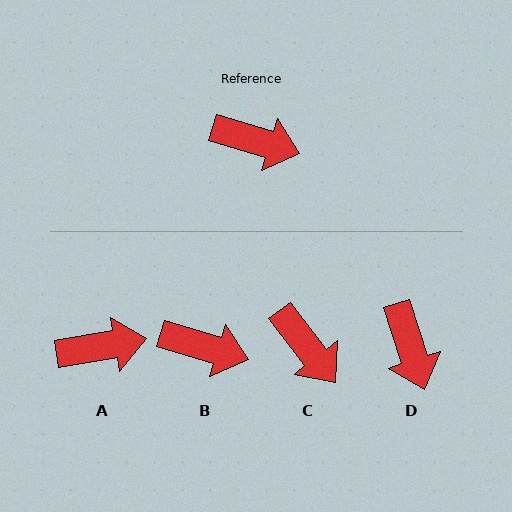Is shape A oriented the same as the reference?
No, it is off by about 27 degrees.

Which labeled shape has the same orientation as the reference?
B.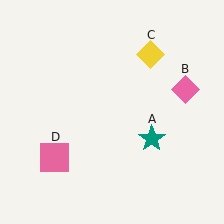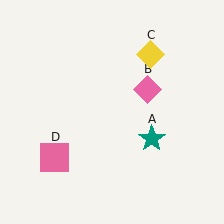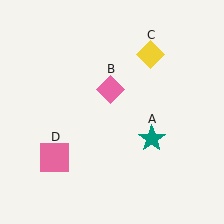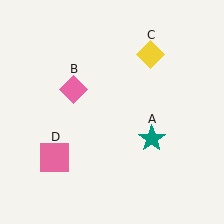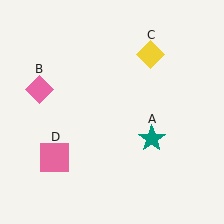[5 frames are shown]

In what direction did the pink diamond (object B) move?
The pink diamond (object B) moved left.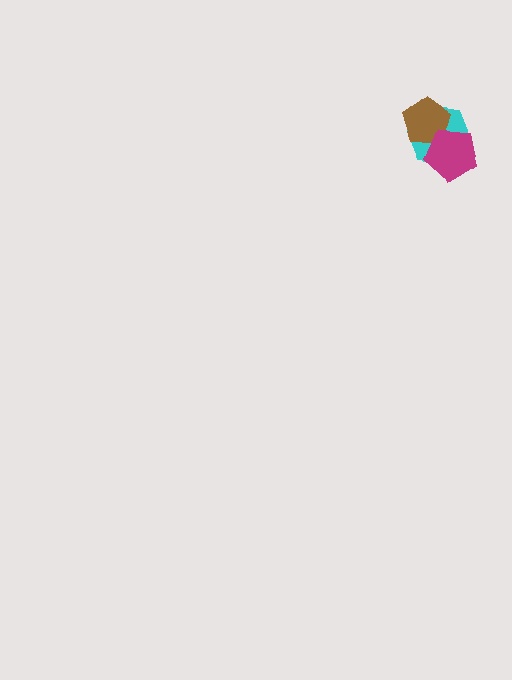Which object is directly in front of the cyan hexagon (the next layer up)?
The brown pentagon is directly in front of the cyan hexagon.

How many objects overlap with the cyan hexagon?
2 objects overlap with the cyan hexagon.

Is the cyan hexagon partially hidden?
Yes, it is partially covered by another shape.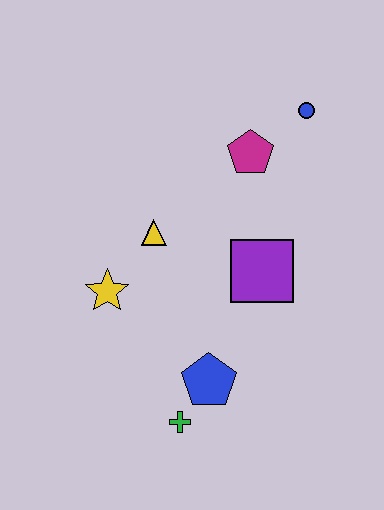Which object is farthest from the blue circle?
The green cross is farthest from the blue circle.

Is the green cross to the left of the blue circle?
Yes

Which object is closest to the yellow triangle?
The yellow star is closest to the yellow triangle.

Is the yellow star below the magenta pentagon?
Yes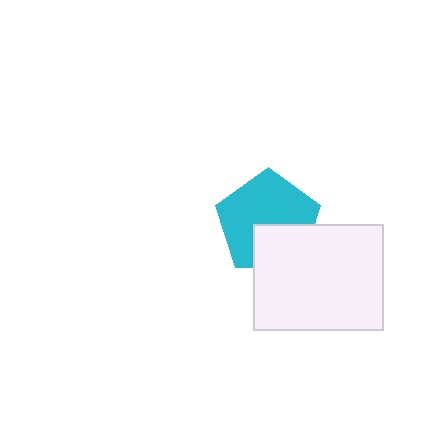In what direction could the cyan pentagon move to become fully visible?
The cyan pentagon could move up. That would shift it out from behind the white rectangle entirely.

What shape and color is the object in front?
The object in front is a white rectangle.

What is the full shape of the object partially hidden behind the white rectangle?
The partially hidden object is a cyan pentagon.